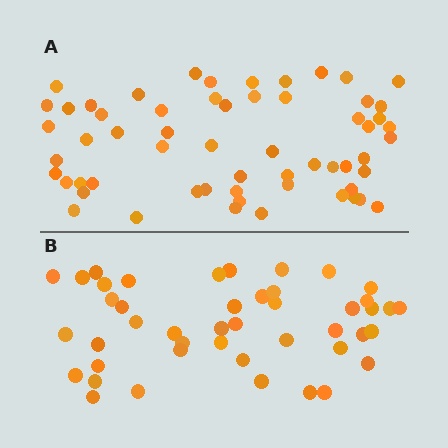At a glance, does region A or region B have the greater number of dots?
Region A (the top region) has more dots.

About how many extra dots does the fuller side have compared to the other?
Region A has approximately 15 more dots than region B.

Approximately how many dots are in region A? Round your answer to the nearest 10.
About 60 dots. (The exact count is 59, which rounds to 60.)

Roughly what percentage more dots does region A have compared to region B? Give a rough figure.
About 30% more.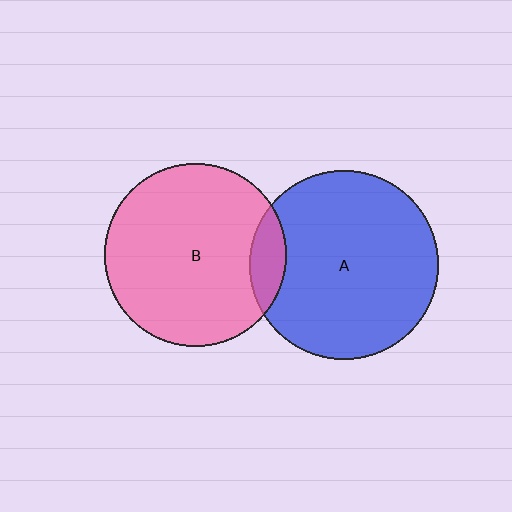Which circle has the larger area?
Circle A (blue).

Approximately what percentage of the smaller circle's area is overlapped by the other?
Approximately 10%.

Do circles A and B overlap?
Yes.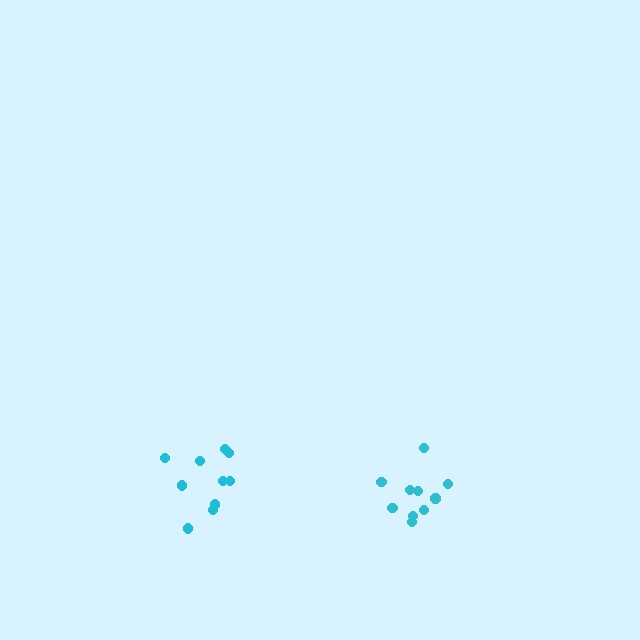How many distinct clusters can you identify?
There are 2 distinct clusters.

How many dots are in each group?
Group 1: 10 dots, Group 2: 10 dots (20 total).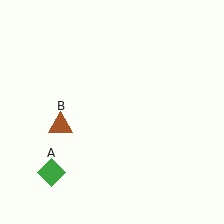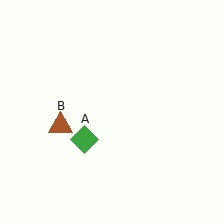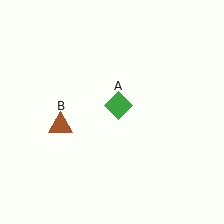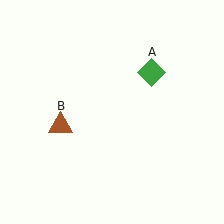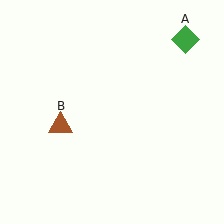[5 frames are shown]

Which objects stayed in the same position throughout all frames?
Brown triangle (object B) remained stationary.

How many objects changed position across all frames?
1 object changed position: green diamond (object A).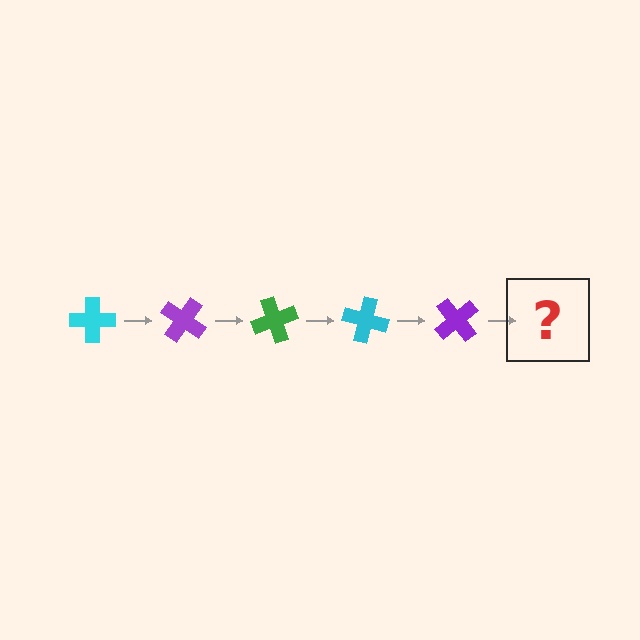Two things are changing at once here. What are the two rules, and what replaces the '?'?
The two rules are that it rotates 35 degrees each step and the color cycles through cyan, purple, and green. The '?' should be a green cross, rotated 175 degrees from the start.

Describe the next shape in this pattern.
It should be a green cross, rotated 175 degrees from the start.